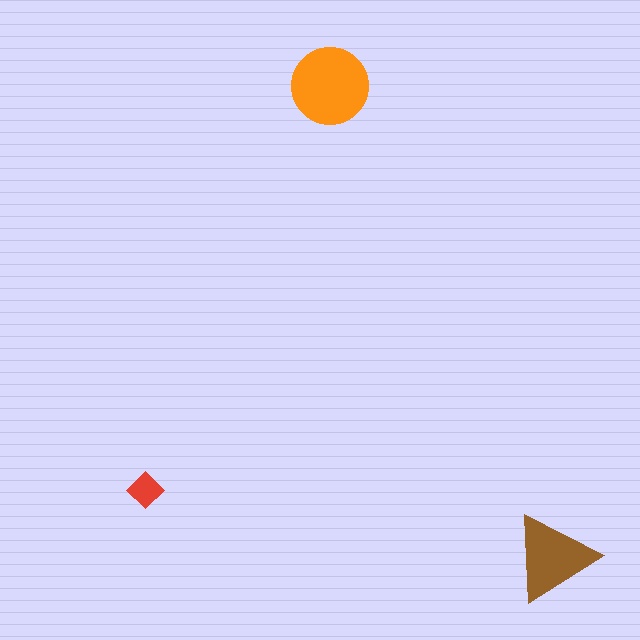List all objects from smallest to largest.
The red diamond, the brown triangle, the orange circle.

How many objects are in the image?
There are 3 objects in the image.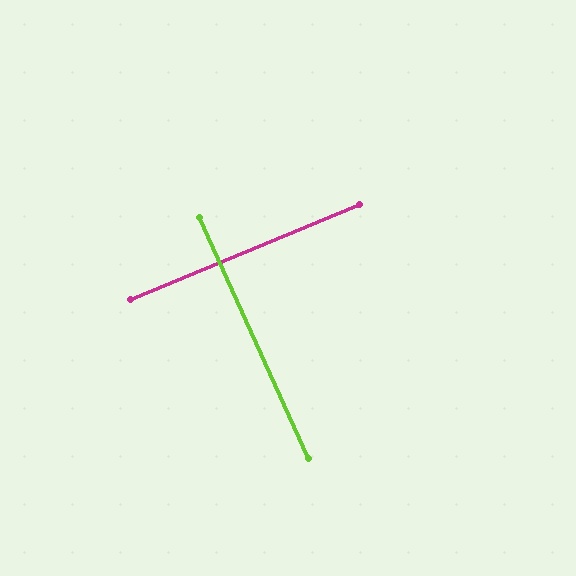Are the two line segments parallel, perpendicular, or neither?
Perpendicular — they meet at approximately 88°.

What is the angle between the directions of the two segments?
Approximately 88 degrees.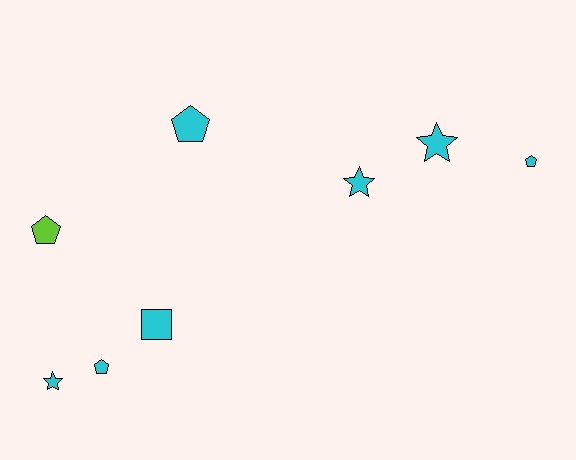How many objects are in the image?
There are 8 objects.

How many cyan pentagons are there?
There are 3 cyan pentagons.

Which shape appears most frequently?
Pentagon, with 4 objects.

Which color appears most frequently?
Cyan, with 7 objects.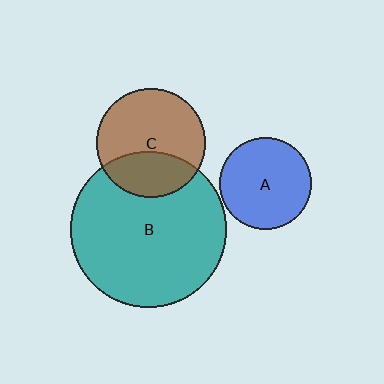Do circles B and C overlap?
Yes.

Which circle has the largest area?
Circle B (teal).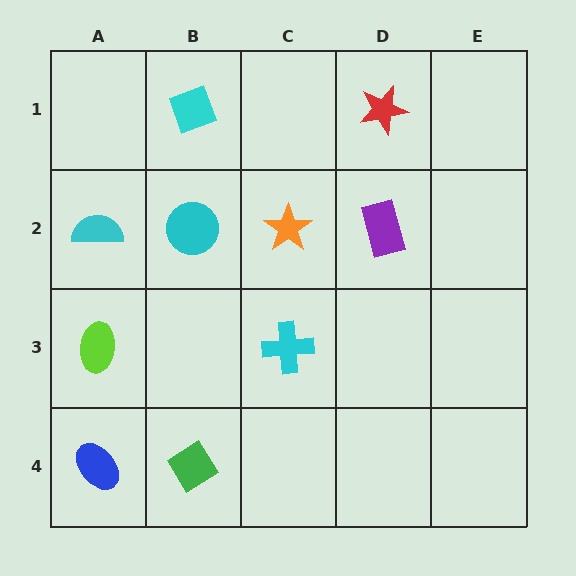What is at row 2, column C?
An orange star.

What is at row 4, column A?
A blue ellipse.